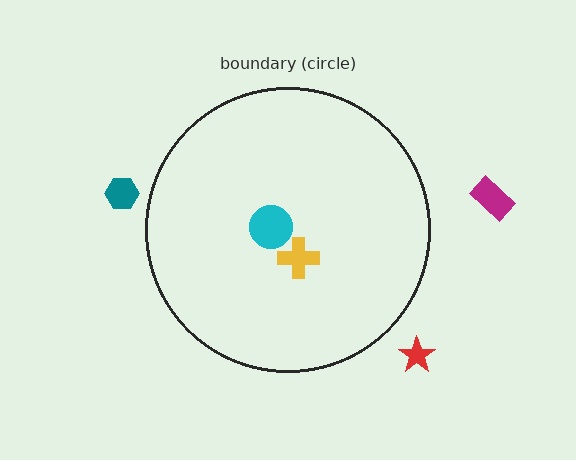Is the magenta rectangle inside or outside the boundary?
Outside.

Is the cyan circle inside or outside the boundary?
Inside.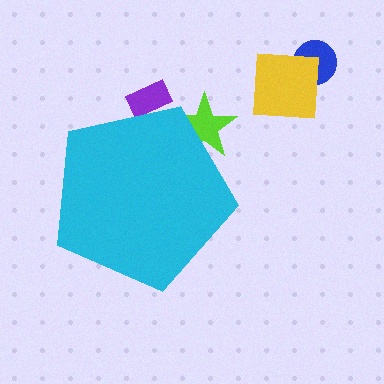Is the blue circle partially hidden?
No, the blue circle is fully visible.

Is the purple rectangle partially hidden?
Yes, the purple rectangle is partially hidden behind the cyan pentagon.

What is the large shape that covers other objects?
A cyan pentagon.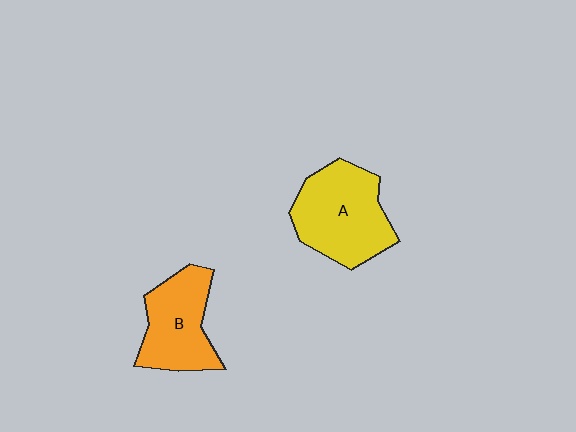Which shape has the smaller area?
Shape B (orange).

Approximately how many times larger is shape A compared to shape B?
Approximately 1.2 times.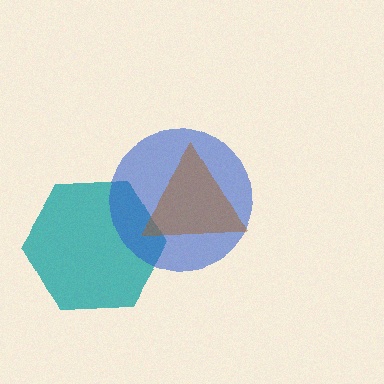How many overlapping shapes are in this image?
There are 3 overlapping shapes in the image.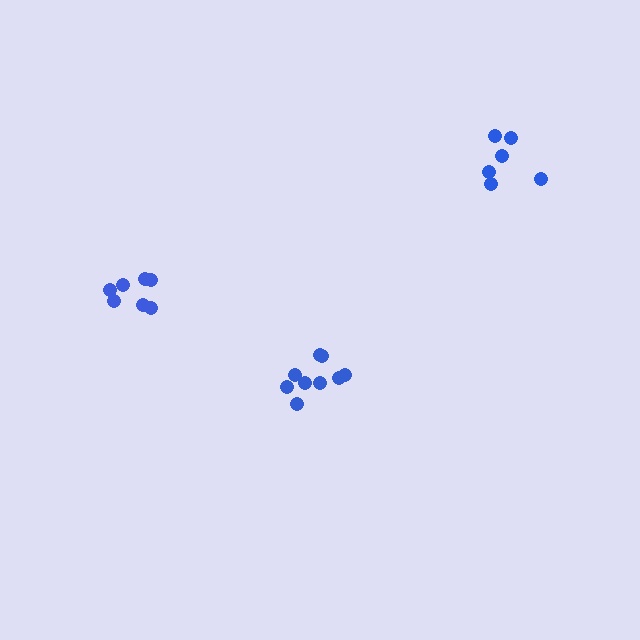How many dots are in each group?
Group 1: 9 dots, Group 2: 7 dots, Group 3: 6 dots (22 total).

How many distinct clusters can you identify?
There are 3 distinct clusters.